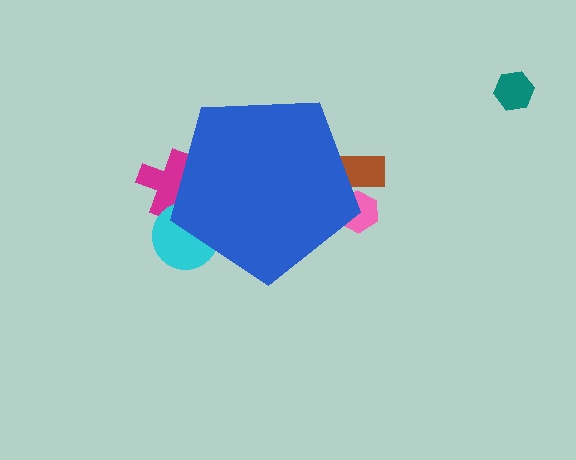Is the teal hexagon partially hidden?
No, the teal hexagon is fully visible.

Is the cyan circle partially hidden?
Yes, the cyan circle is partially hidden behind the blue pentagon.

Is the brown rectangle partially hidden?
Yes, the brown rectangle is partially hidden behind the blue pentagon.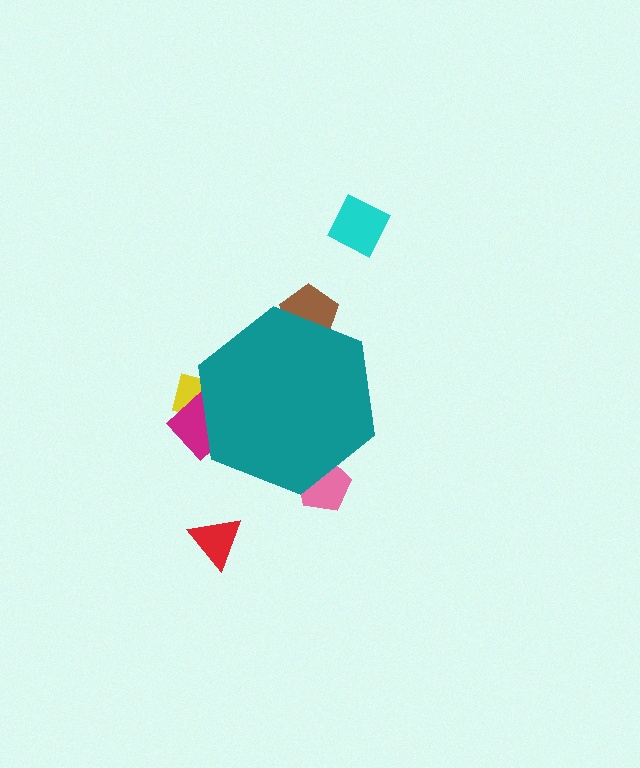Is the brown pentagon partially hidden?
Yes, the brown pentagon is partially hidden behind the teal hexagon.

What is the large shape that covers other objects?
A teal hexagon.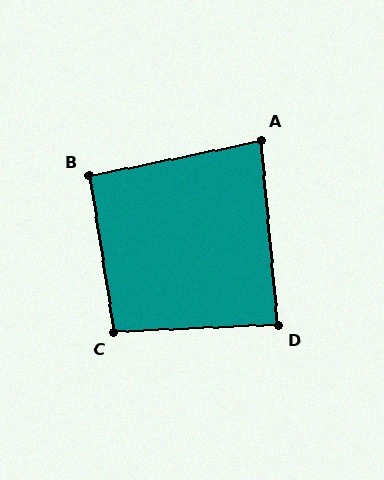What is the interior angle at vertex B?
Approximately 93 degrees (approximately right).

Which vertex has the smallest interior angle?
A, at approximately 84 degrees.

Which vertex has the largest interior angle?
C, at approximately 96 degrees.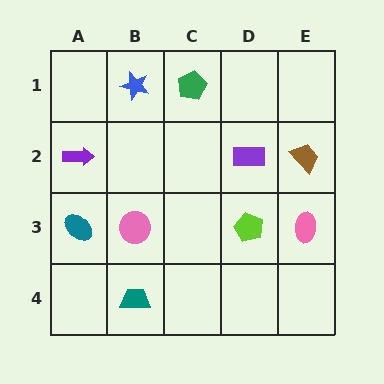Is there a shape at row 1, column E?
No, that cell is empty.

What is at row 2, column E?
A brown trapezoid.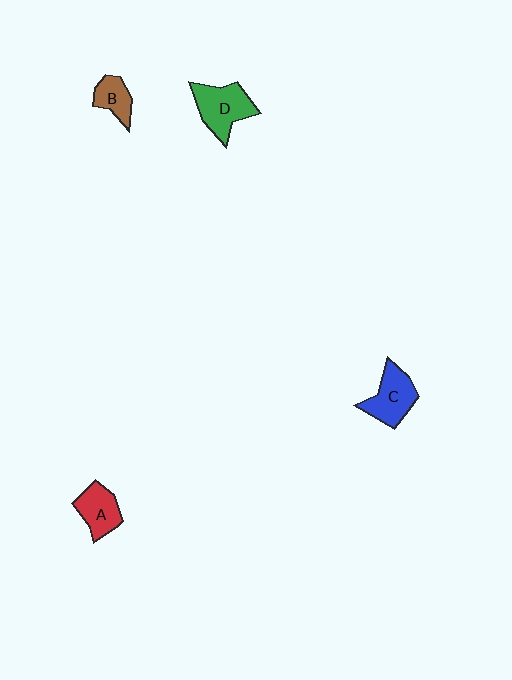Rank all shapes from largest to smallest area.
From largest to smallest: D (green), C (blue), A (red), B (brown).